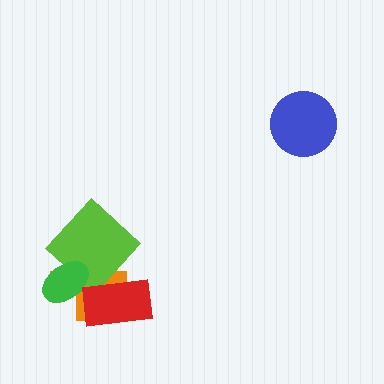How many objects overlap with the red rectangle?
2 objects overlap with the red rectangle.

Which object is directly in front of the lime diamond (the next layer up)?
The green ellipse is directly in front of the lime diamond.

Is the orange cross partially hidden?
Yes, it is partially covered by another shape.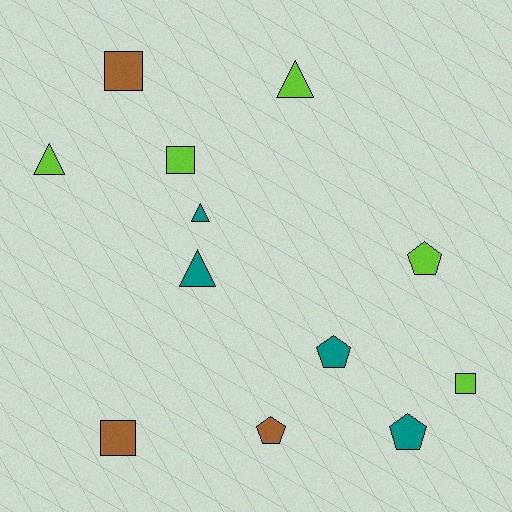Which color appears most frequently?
Lime, with 5 objects.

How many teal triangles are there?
There are 2 teal triangles.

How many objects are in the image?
There are 12 objects.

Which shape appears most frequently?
Square, with 4 objects.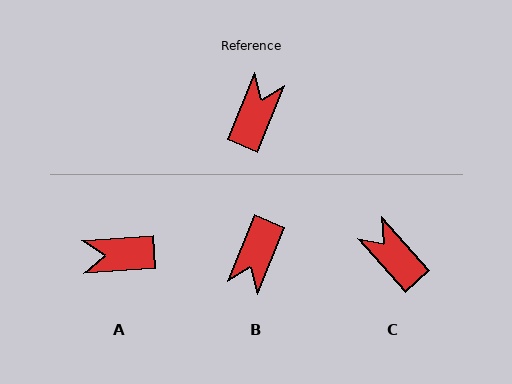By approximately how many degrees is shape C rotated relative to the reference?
Approximately 64 degrees counter-clockwise.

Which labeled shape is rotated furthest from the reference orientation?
B, about 180 degrees away.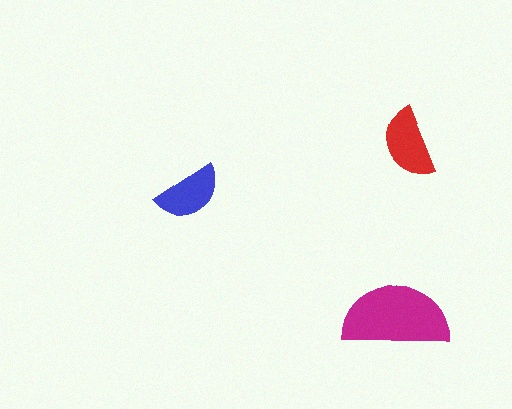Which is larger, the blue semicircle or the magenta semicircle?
The magenta one.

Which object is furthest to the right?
The red semicircle is rightmost.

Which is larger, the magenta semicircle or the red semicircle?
The magenta one.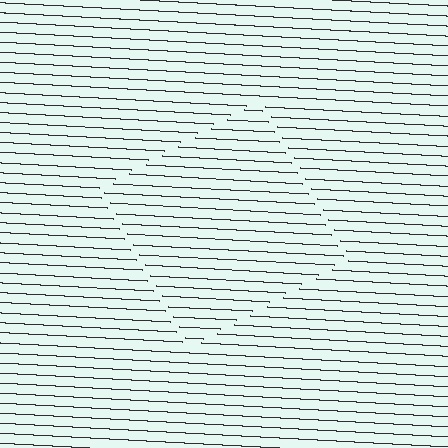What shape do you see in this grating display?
An illusory square. The interior of the shape contains the same grating, shifted by half a period — the contour is defined by the phase discontinuity where line-ends from the inner and outer gratings abut.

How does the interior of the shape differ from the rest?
The interior of the shape contains the same grating, shifted by half a period — the contour is defined by the phase discontinuity where line-ends from the inner and outer gratings abut.